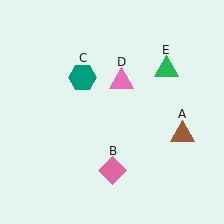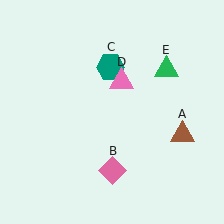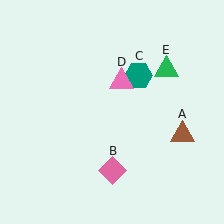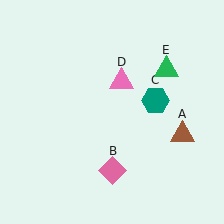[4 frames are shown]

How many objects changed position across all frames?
1 object changed position: teal hexagon (object C).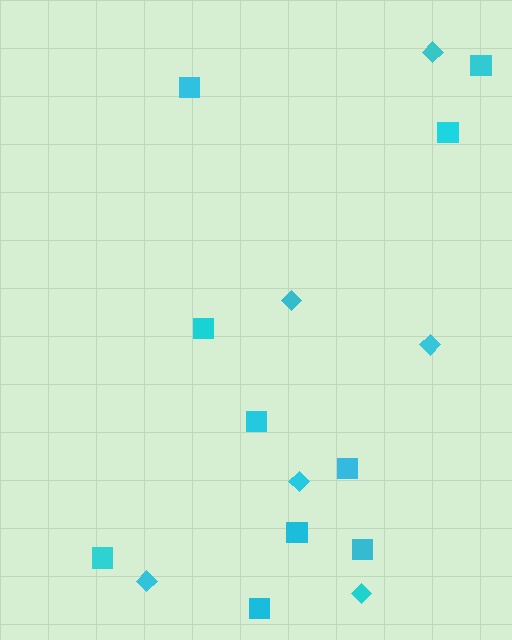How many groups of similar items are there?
There are 2 groups: one group of diamonds (6) and one group of squares (10).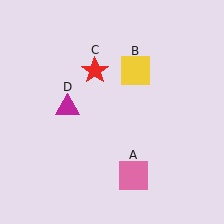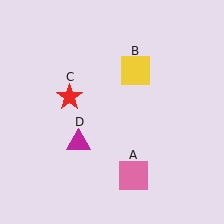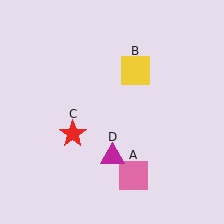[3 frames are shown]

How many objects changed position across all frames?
2 objects changed position: red star (object C), magenta triangle (object D).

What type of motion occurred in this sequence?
The red star (object C), magenta triangle (object D) rotated counterclockwise around the center of the scene.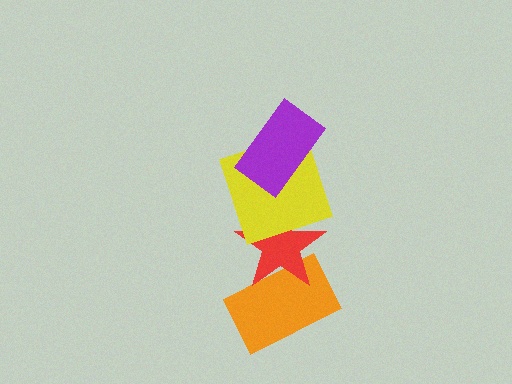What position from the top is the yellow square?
The yellow square is 2nd from the top.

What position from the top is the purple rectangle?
The purple rectangle is 1st from the top.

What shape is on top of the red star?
The yellow square is on top of the red star.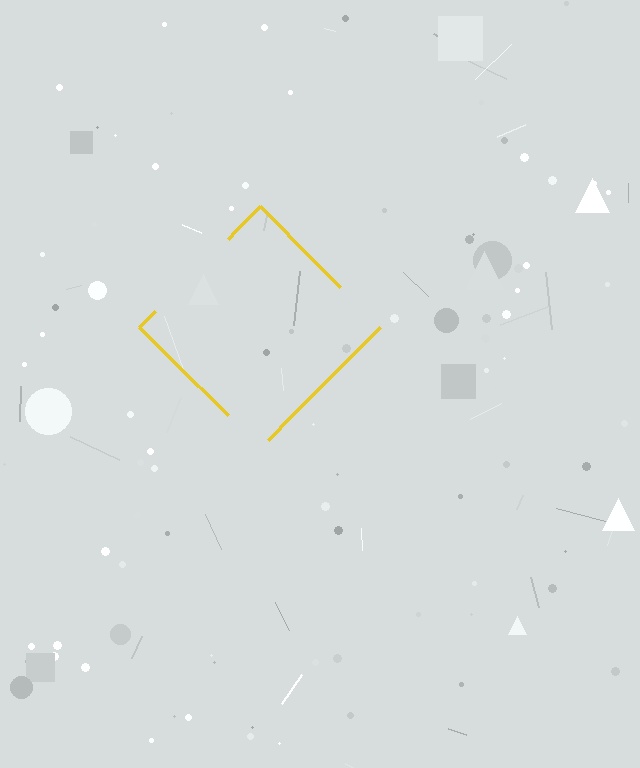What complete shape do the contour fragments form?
The contour fragments form a diamond.